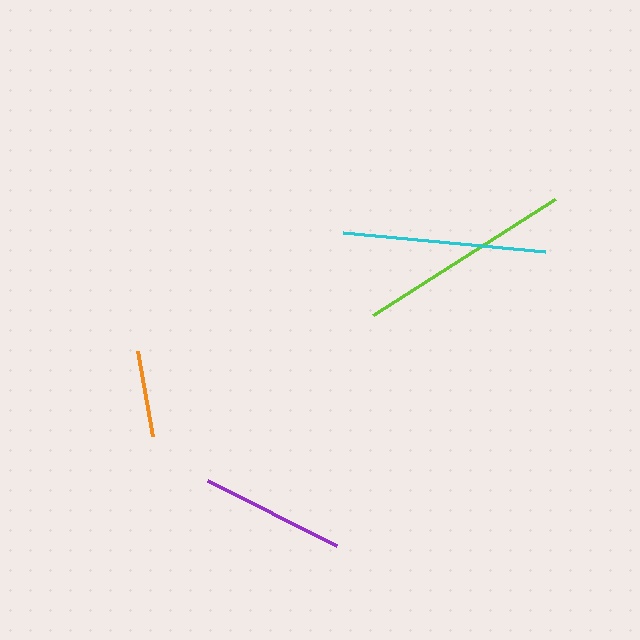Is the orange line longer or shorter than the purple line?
The purple line is longer than the orange line.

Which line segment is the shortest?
The orange line is the shortest at approximately 86 pixels.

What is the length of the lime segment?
The lime segment is approximately 216 pixels long.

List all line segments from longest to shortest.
From longest to shortest: lime, cyan, purple, orange.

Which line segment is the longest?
The lime line is the longest at approximately 216 pixels.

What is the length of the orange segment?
The orange segment is approximately 86 pixels long.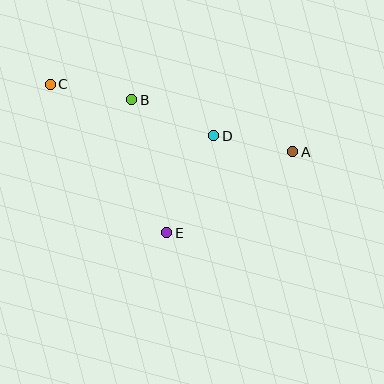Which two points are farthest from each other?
Points A and C are farthest from each other.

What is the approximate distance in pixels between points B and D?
The distance between B and D is approximately 90 pixels.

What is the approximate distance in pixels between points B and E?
The distance between B and E is approximately 138 pixels.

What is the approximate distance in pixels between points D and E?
The distance between D and E is approximately 108 pixels.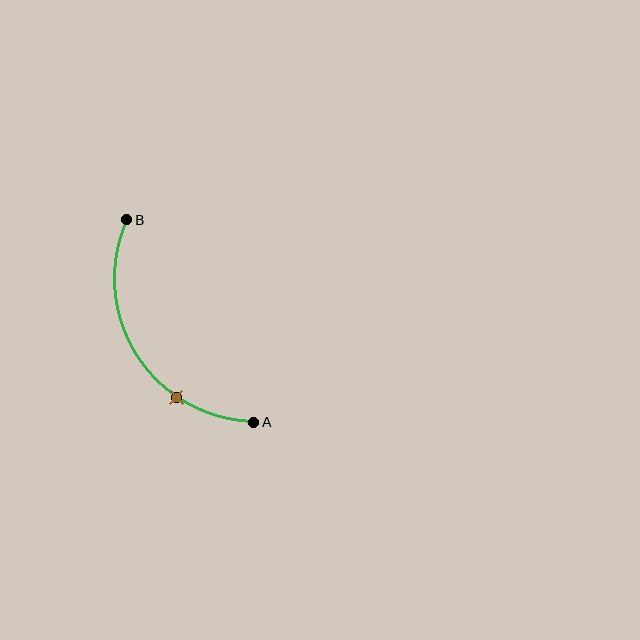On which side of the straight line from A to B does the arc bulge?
The arc bulges to the left of the straight line connecting A and B.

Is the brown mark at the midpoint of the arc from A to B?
No. The brown mark lies on the arc but is closer to endpoint A. The arc midpoint would be at the point on the curve equidistant along the arc from both A and B.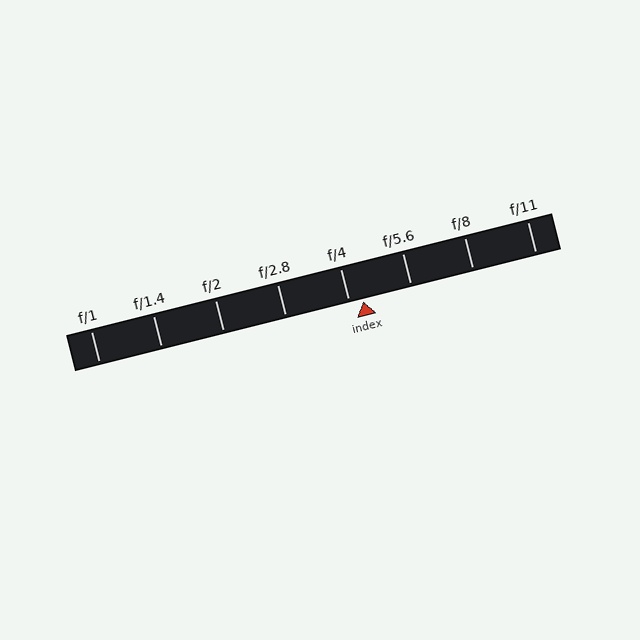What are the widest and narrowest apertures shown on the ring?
The widest aperture shown is f/1 and the narrowest is f/11.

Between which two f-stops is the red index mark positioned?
The index mark is between f/4 and f/5.6.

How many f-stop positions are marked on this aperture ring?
There are 8 f-stop positions marked.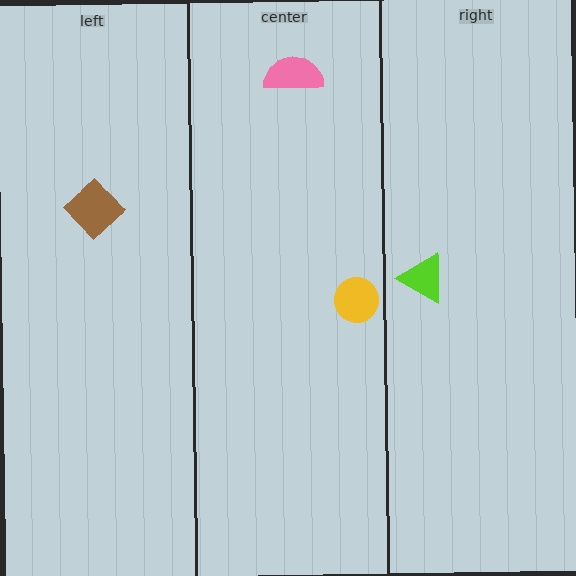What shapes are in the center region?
The pink semicircle, the yellow circle.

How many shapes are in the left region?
1.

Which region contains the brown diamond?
The left region.